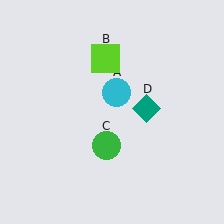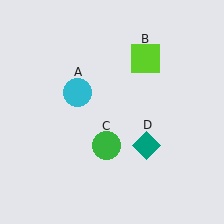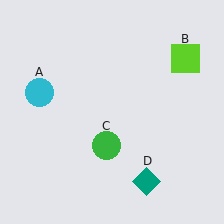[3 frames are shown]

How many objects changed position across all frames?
3 objects changed position: cyan circle (object A), lime square (object B), teal diamond (object D).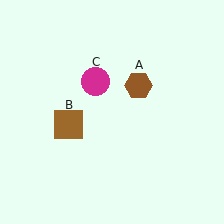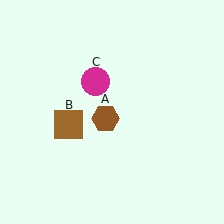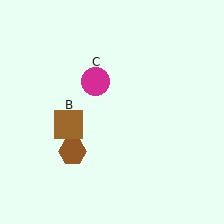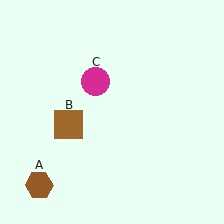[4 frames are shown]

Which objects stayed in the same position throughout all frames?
Brown square (object B) and magenta circle (object C) remained stationary.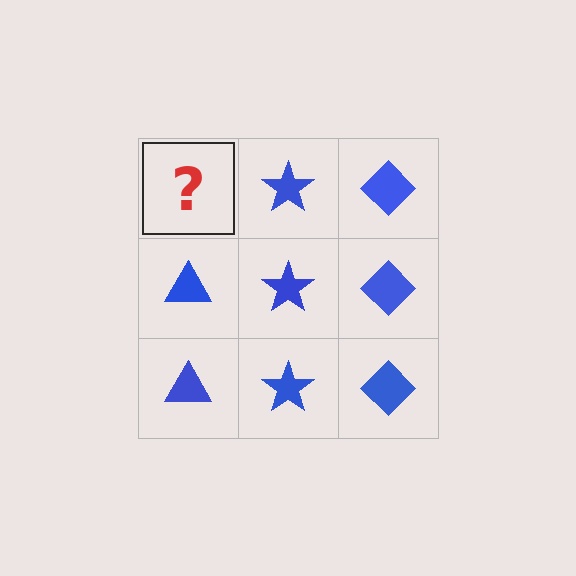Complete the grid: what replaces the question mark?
The question mark should be replaced with a blue triangle.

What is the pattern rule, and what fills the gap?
The rule is that each column has a consistent shape. The gap should be filled with a blue triangle.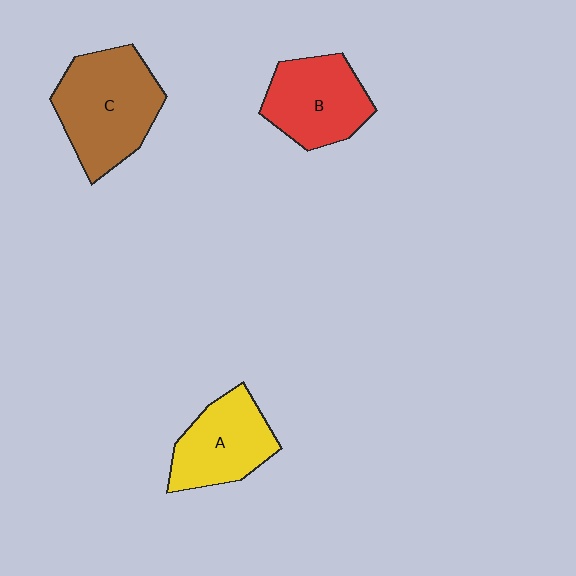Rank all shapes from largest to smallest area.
From largest to smallest: C (brown), B (red), A (yellow).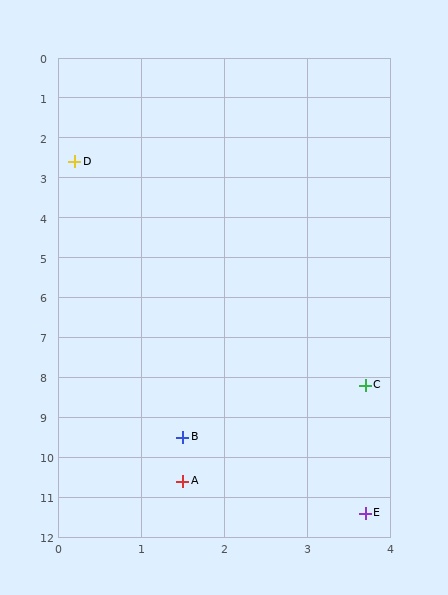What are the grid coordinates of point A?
Point A is at approximately (1.5, 10.6).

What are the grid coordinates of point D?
Point D is at approximately (0.2, 2.6).